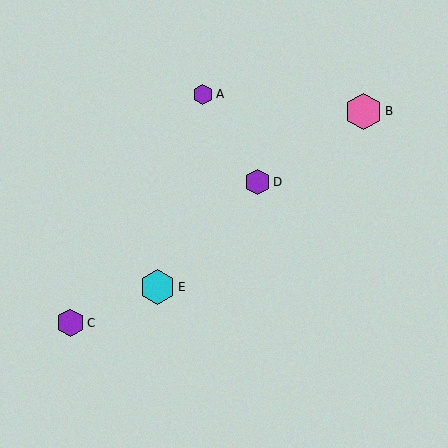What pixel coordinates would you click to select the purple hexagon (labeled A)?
Click at (203, 94) to select the purple hexagon A.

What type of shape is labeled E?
Shape E is a cyan hexagon.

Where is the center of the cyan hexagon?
The center of the cyan hexagon is at (158, 287).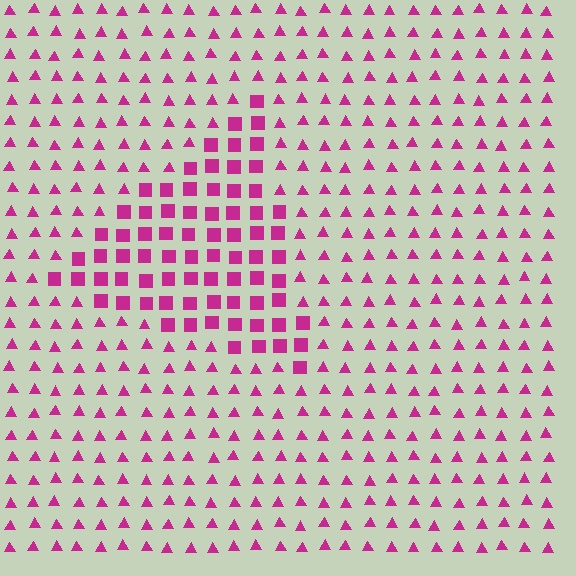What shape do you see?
I see a triangle.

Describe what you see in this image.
The image is filled with small magenta elements arranged in a uniform grid. A triangle-shaped region contains squares, while the surrounding area contains triangles. The boundary is defined purely by the change in element shape.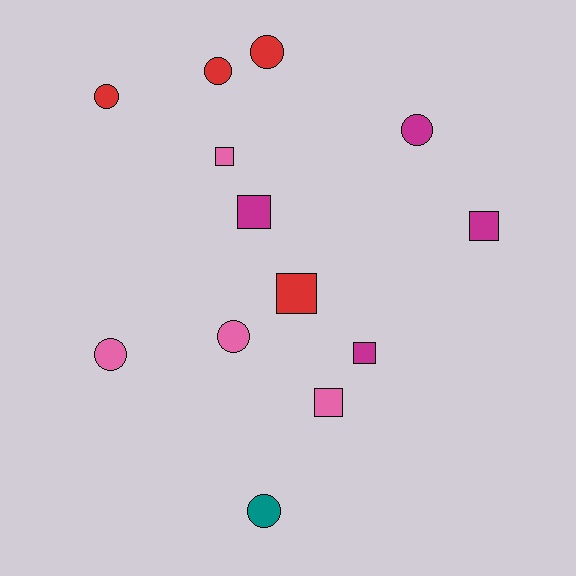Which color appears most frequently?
Red, with 4 objects.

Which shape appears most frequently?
Circle, with 7 objects.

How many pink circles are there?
There are 2 pink circles.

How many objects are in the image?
There are 13 objects.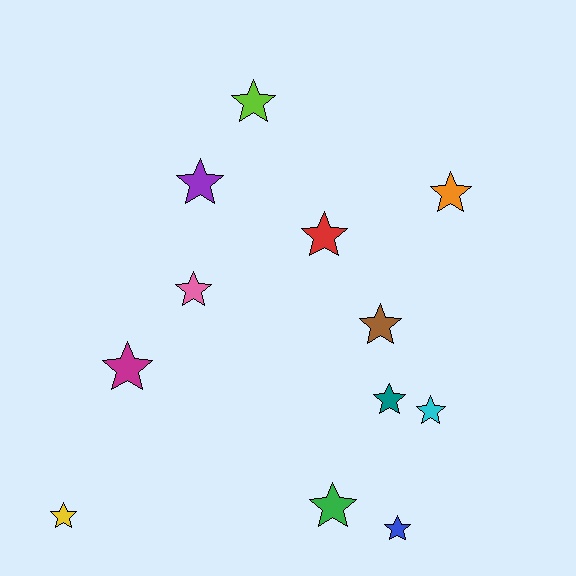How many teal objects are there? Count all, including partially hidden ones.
There is 1 teal object.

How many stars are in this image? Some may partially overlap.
There are 12 stars.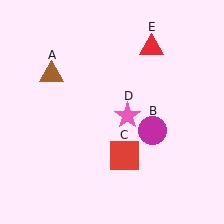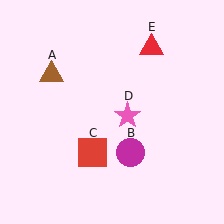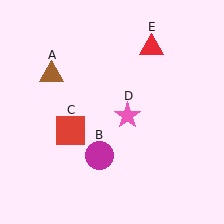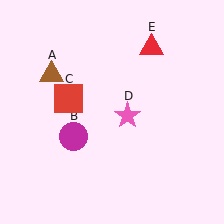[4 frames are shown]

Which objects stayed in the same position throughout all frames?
Brown triangle (object A) and pink star (object D) and red triangle (object E) remained stationary.